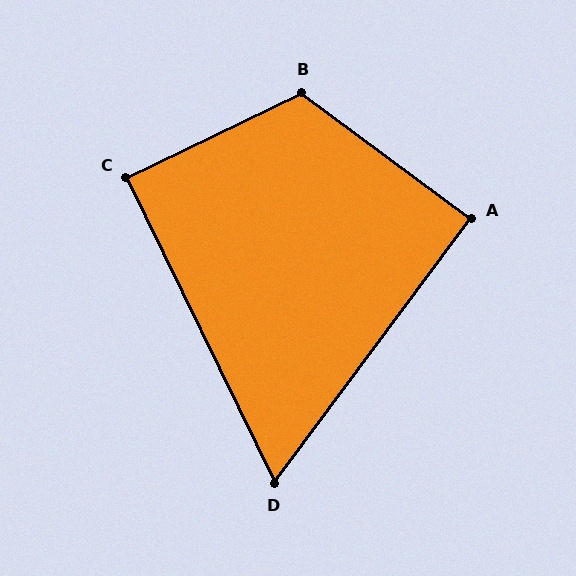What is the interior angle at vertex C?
Approximately 90 degrees (approximately right).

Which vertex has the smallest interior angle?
D, at approximately 63 degrees.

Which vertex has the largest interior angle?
B, at approximately 117 degrees.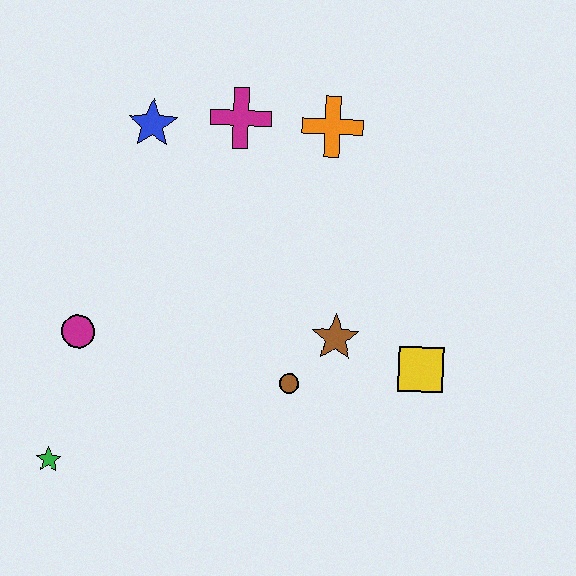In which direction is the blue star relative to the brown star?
The blue star is above the brown star.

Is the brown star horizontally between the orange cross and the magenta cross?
No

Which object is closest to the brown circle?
The brown star is closest to the brown circle.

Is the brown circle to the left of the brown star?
Yes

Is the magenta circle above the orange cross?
No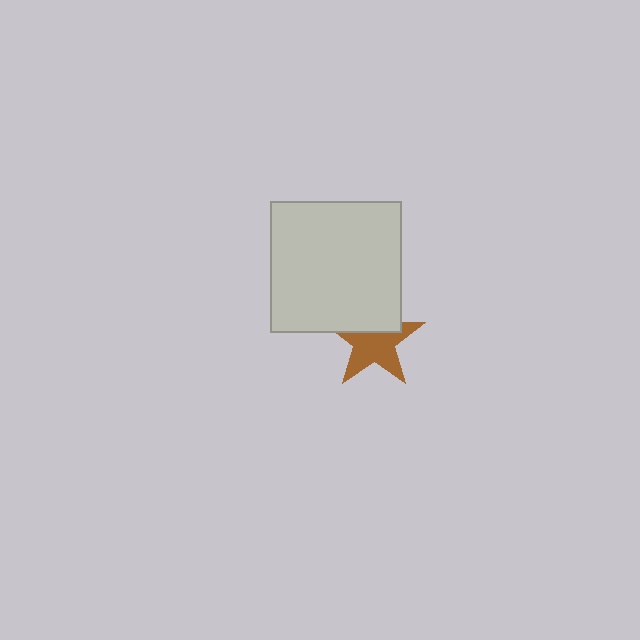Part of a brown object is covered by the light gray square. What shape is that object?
It is a star.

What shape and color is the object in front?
The object in front is a light gray square.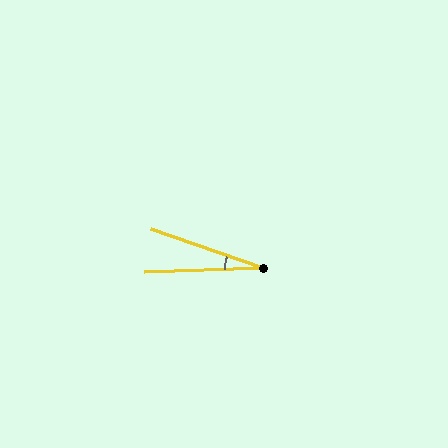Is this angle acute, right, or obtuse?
It is acute.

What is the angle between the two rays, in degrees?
Approximately 21 degrees.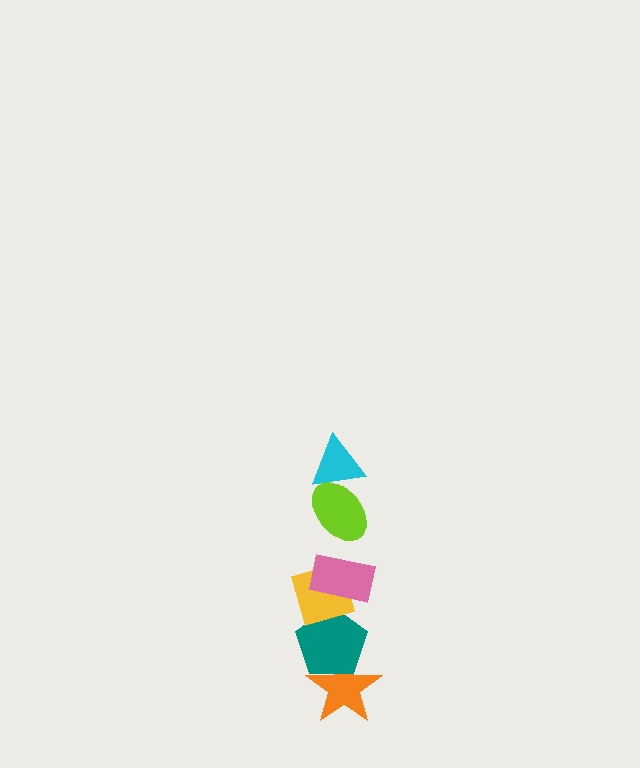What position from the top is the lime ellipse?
The lime ellipse is 2nd from the top.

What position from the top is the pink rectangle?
The pink rectangle is 3rd from the top.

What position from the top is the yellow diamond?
The yellow diamond is 4th from the top.